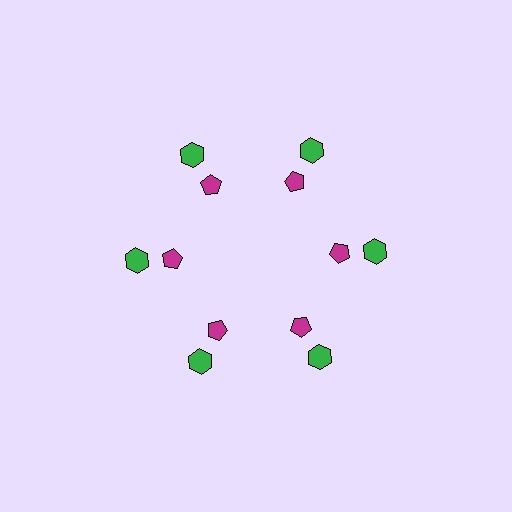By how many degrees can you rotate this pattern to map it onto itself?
The pattern maps onto itself every 60 degrees of rotation.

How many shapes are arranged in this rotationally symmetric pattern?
There are 12 shapes, arranged in 6 groups of 2.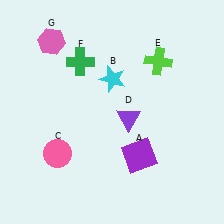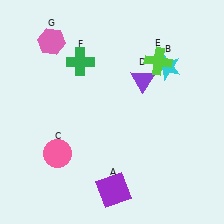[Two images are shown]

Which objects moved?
The objects that moved are: the purple square (A), the cyan star (B), the purple triangle (D).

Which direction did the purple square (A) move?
The purple square (A) moved down.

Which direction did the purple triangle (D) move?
The purple triangle (D) moved up.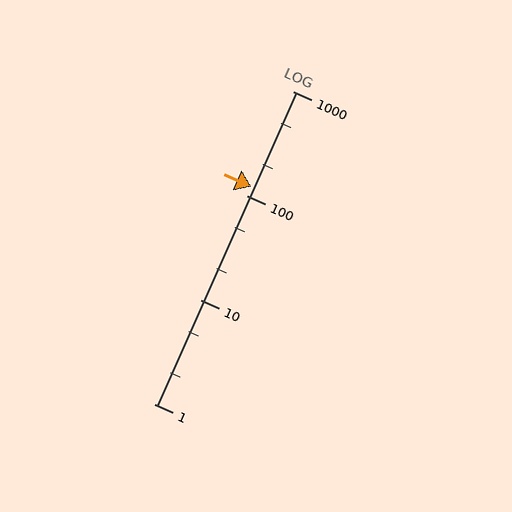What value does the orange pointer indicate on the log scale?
The pointer indicates approximately 120.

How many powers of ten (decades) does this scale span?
The scale spans 3 decades, from 1 to 1000.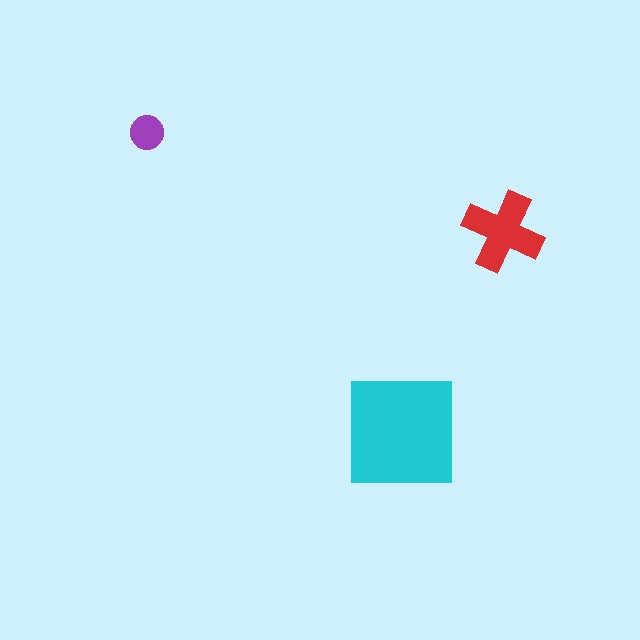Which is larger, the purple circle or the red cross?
The red cross.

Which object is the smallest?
The purple circle.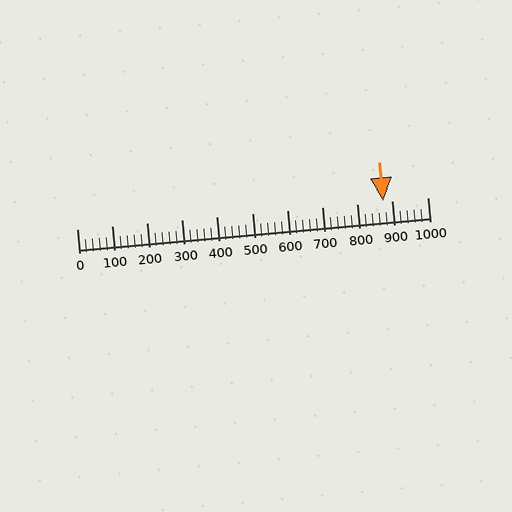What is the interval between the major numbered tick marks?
The major tick marks are spaced 100 units apart.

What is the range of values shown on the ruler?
The ruler shows values from 0 to 1000.